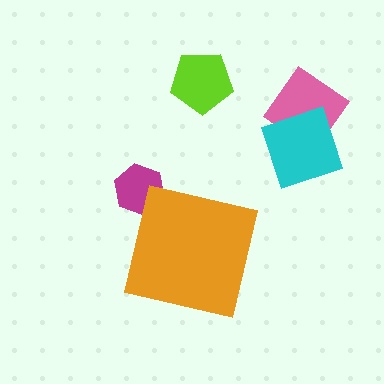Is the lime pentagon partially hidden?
No, the lime pentagon is fully visible.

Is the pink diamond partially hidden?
No, the pink diamond is fully visible.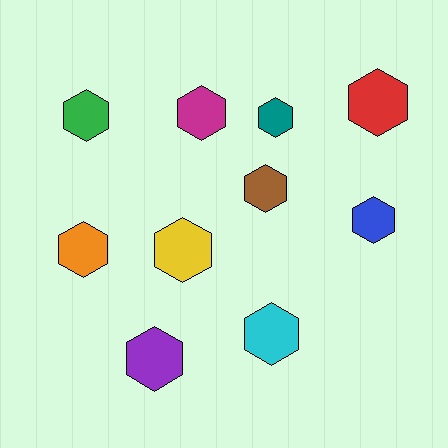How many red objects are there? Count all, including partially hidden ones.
There is 1 red object.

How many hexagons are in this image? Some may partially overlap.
There are 10 hexagons.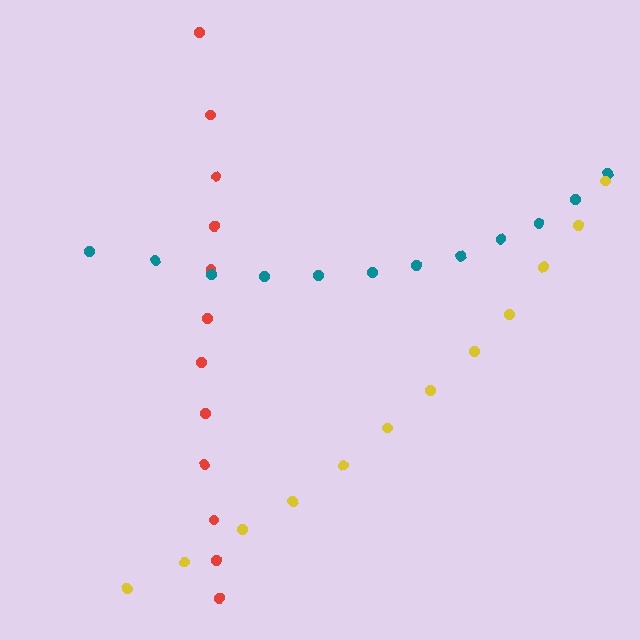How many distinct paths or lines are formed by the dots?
There are 3 distinct paths.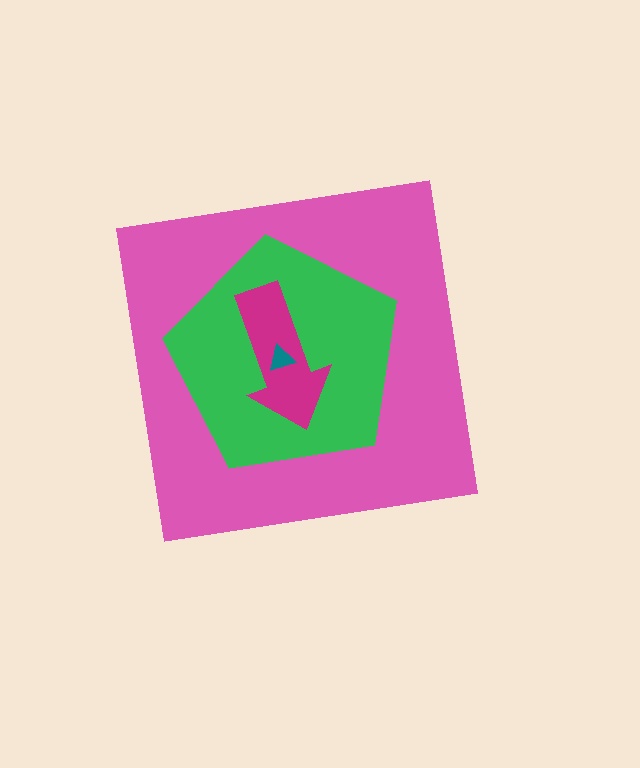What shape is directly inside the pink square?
The green pentagon.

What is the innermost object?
The teal triangle.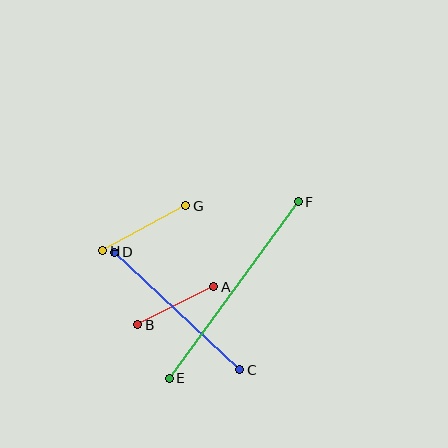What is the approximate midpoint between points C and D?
The midpoint is at approximately (177, 311) pixels.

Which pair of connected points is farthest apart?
Points E and F are farthest apart.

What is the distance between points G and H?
The distance is approximately 95 pixels.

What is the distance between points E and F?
The distance is approximately 219 pixels.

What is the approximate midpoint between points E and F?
The midpoint is at approximately (234, 290) pixels.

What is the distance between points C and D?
The distance is approximately 172 pixels.